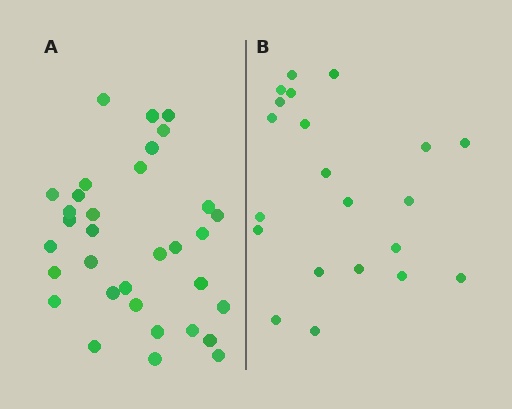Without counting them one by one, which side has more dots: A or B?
Region A (the left region) has more dots.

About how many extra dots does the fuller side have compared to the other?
Region A has roughly 12 or so more dots than region B.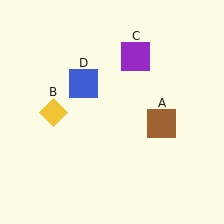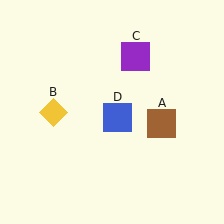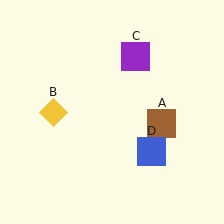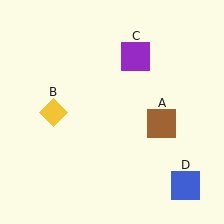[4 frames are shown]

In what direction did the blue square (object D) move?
The blue square (object D) moved down and to the right.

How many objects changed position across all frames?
1 object changed position: blue square (object D).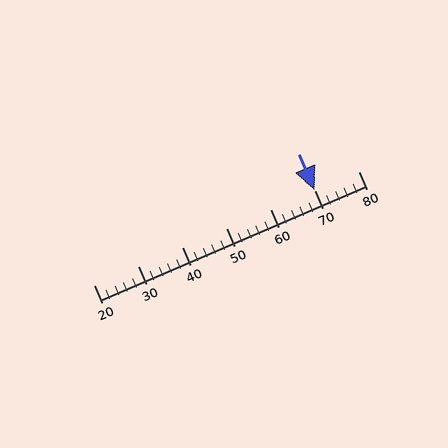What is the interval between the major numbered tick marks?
The major tick marks are spaced 10 units apart.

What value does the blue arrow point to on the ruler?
The blue arrow points to approximately 70.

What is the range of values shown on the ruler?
The ruler shows values from 20 to 80.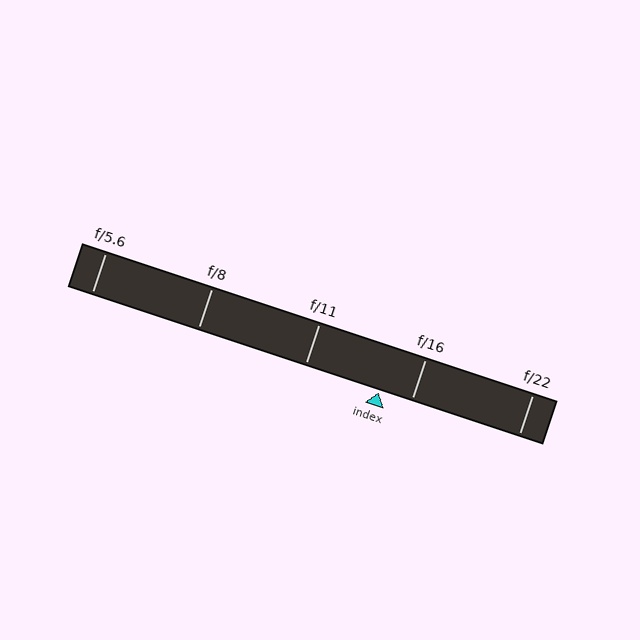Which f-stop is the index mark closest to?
The index mark is closest to f/16.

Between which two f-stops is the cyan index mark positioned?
The index mark is between f/11 and f/16.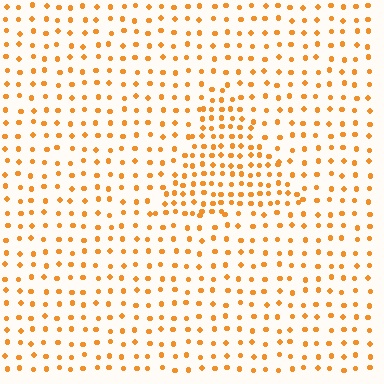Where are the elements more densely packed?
The elements are more densely packed inside the triangle boundary.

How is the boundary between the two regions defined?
The boundary is defined by a change in element density (approximately 1.9x ratio). All elements are the same color, size, and shape.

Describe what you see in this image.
The image contains small orange elements arranged at two different densities. A triangle-shaped region is visible where the elements are more densely packed than the surrounding area.